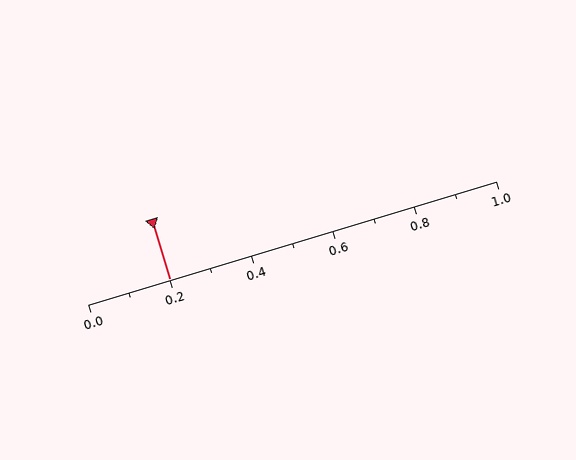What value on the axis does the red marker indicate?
The marker indicates approximately 0.2.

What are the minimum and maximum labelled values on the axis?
The axis runs from 0.0 to 1.0.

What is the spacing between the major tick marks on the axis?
The major ticks are spaced 0.2 apart.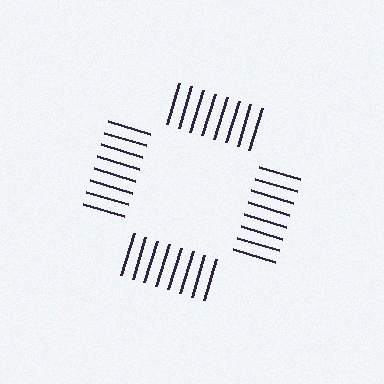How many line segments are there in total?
32 — 8 along each of the 4 edges.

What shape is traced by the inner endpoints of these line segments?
An illusory square — the line segments terminate on its edges but no continuous stroke is drawn.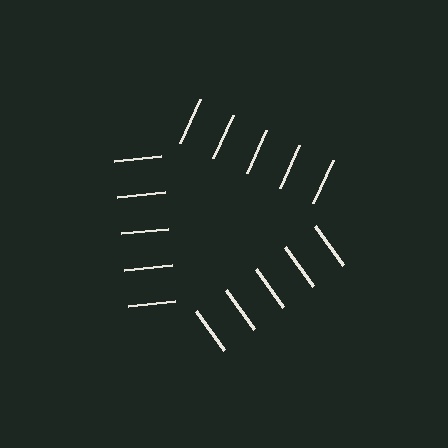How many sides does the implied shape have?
3 sides — the line-ends trace a triangle.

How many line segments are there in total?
15 — 5 along each of the 3 edges.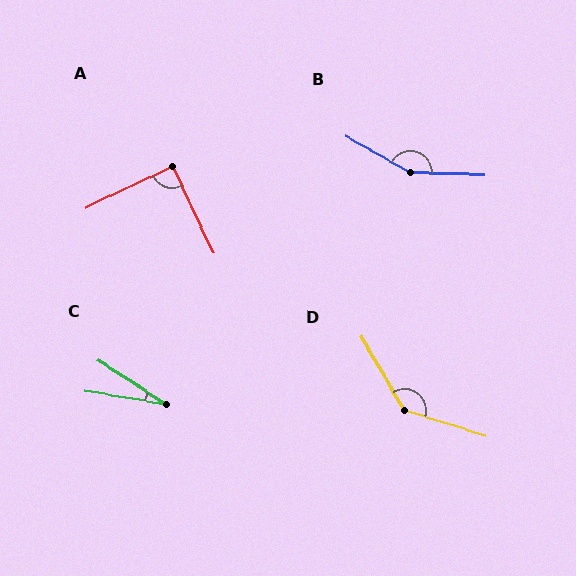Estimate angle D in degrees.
Approximately 138 degrees.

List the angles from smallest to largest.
C (24°), A (90°), D (138°), B (153°).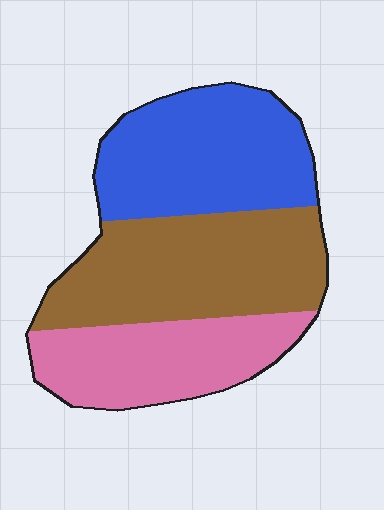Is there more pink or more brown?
Brown.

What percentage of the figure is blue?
Blue covers roughly 35% of the figure.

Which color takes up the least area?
Pink, at roughly 25%.